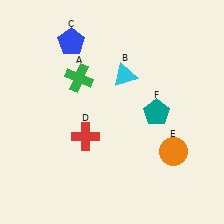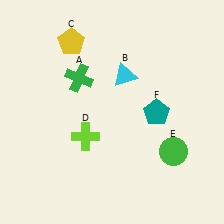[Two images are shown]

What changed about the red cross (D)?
In Image 1, D is red. In Image 2, it changed to lime.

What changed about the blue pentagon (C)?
In Image 1, C is blue. In Image 2, it changed to yellow.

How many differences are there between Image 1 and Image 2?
There are 3 differences between the two images.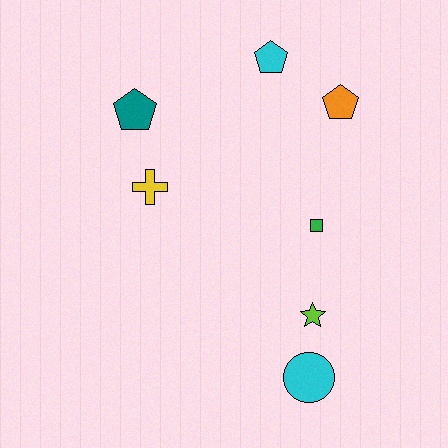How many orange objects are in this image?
There is 1 orange object.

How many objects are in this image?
There are 7 objects.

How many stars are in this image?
There is 1 star.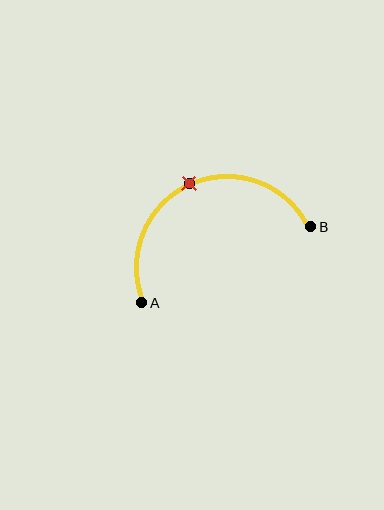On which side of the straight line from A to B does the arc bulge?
The arc bulges above the straight line connecting A and B.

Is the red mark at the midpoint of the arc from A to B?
Yes. The red mark lies on the arc at equal arc-length from both A and B — it is the arc midpoint.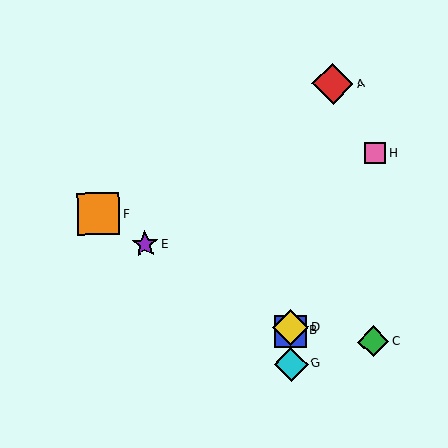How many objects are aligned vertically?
3 objects (B, D, G) are aligned vertically.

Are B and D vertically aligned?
Yes, both are at x≈290.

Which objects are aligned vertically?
Objects B, D, G are aligned vertically.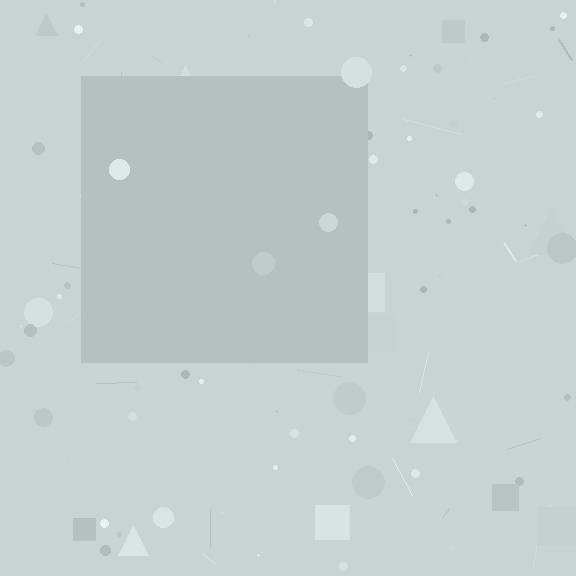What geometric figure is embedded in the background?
A square is embedded in the background.